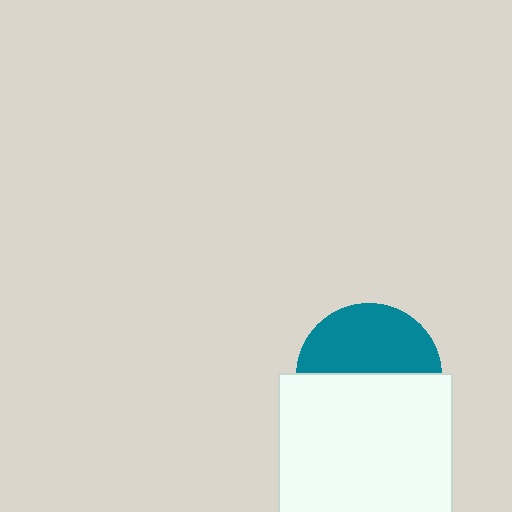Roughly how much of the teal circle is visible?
About half of it is visible (roughly 48%).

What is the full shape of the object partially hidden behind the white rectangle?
The partially hidden object is a teal circle.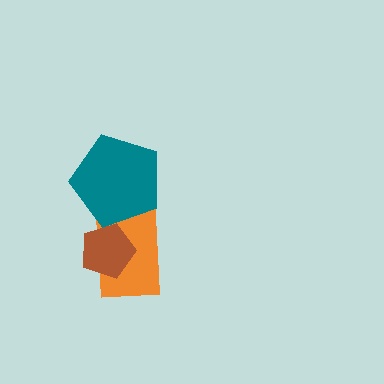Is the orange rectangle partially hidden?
Yes, it is partially covered by another shape.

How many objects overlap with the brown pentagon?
1 object overlaps with the brown pentagon.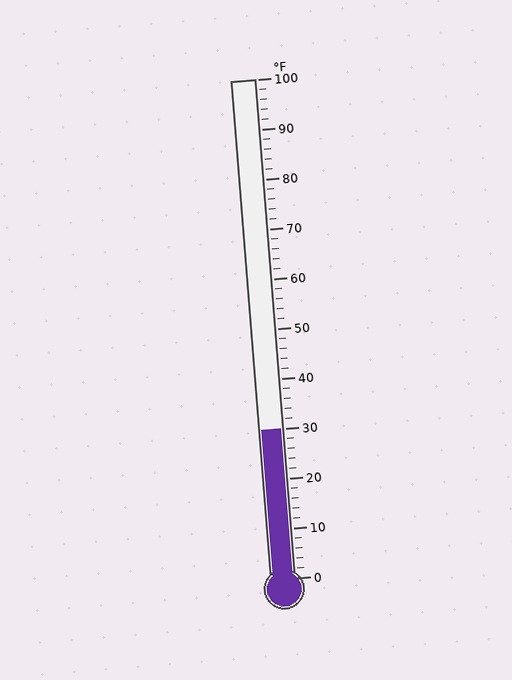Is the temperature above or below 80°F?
The temperature is below 80°F.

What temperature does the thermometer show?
The thermometer shows approximately 30°F.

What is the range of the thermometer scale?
The thermometer scale ranges from 0°F to 100°F.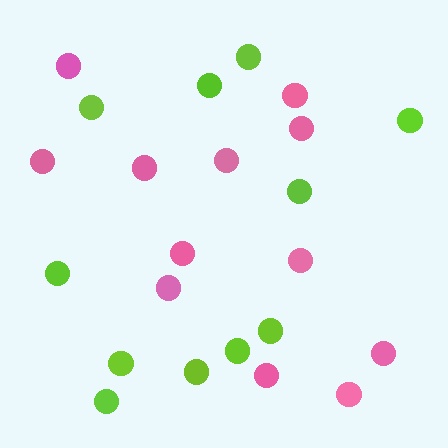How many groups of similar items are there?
There are 2 groups: one group of pink circles (12) and one group of lime circles (11).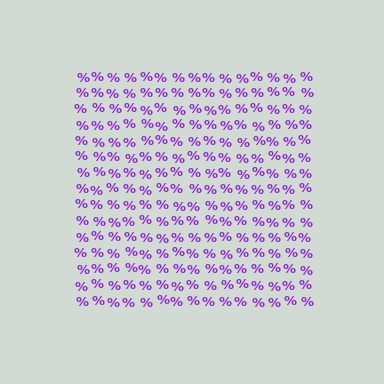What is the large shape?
The large shape is a square.